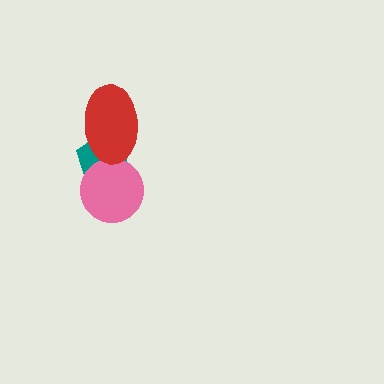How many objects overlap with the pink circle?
1 object overlaps with the pink circle.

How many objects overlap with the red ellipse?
1 object overlaps with the red ellipse.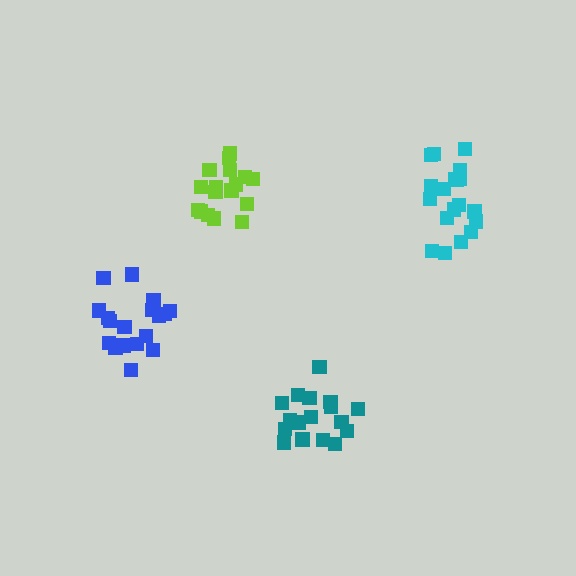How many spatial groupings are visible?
There are 4 spatial groupings.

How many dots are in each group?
Group 1: 18 dots, Group 2: 18 dots, Group 3: 19 dots, Group 4: 17 dots (72 total).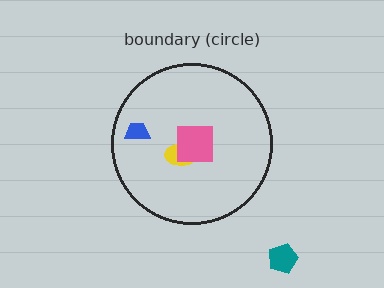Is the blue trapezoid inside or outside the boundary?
Inside.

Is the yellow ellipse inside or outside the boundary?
Inside.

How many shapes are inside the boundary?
3 inside, 1 outside.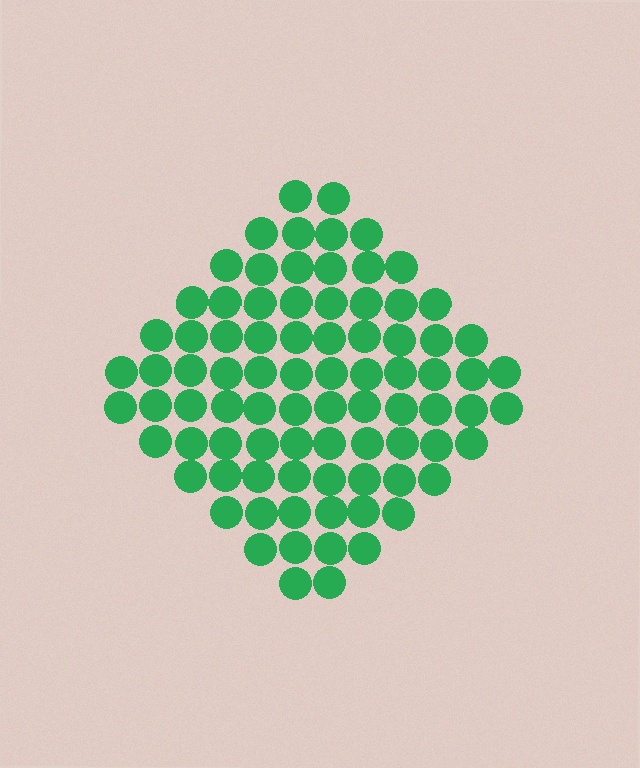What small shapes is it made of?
It is made of small circles.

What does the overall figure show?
The overall figure shows a diamond.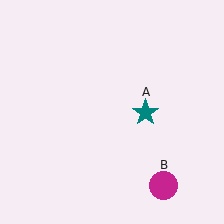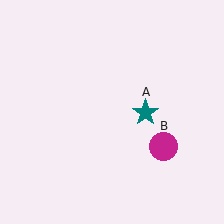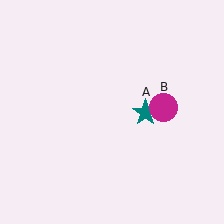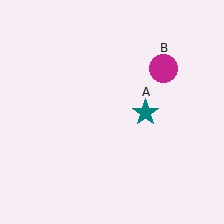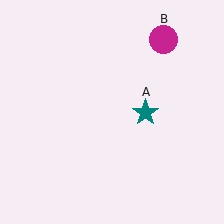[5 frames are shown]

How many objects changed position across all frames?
1 object changed position: magenta circle (object B).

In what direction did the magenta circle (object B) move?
The magenta circle (object B) moved up.